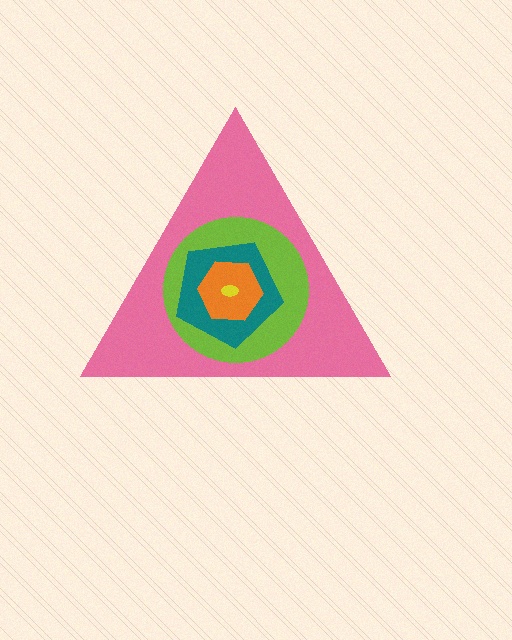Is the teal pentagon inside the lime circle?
Yes.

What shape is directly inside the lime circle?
The teal pentagon.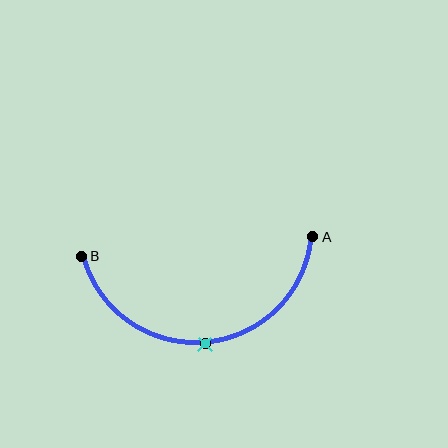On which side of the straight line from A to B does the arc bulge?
The arc bulges below the straight line connecting A and B.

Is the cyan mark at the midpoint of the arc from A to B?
Yes. The cyan mark lies on the arc at equal arc-length from both A and B — it is the arc midpoint.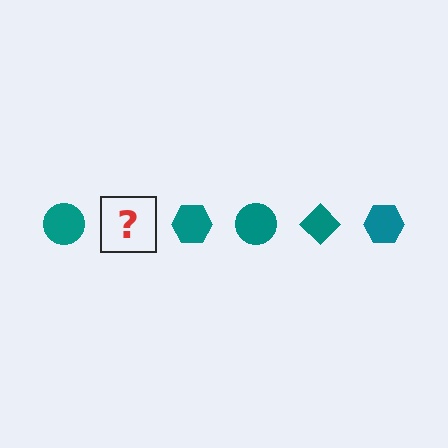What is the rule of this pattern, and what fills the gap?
The rule is that the pattern cycles through circle, diamond, hexagon shapes in teal. The gap should be filled with a teal diamond.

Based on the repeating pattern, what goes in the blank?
The blank should be a teal diamond.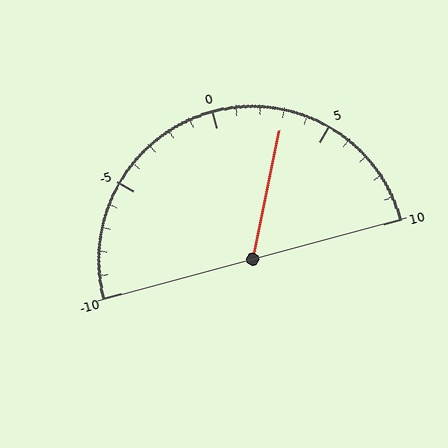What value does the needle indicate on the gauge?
The needle indicates approximately 3.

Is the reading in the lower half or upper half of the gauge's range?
The reading is in the upper half of the range (-10 to 10).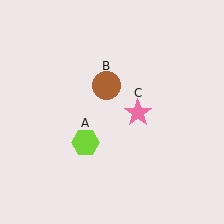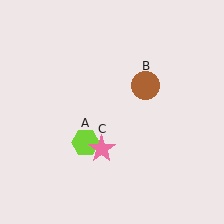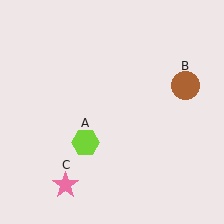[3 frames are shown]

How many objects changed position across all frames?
2 objects changed position: brown circle (object B), pink star (object C).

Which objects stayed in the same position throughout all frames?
Lime hexagon (object A) remained stationary.